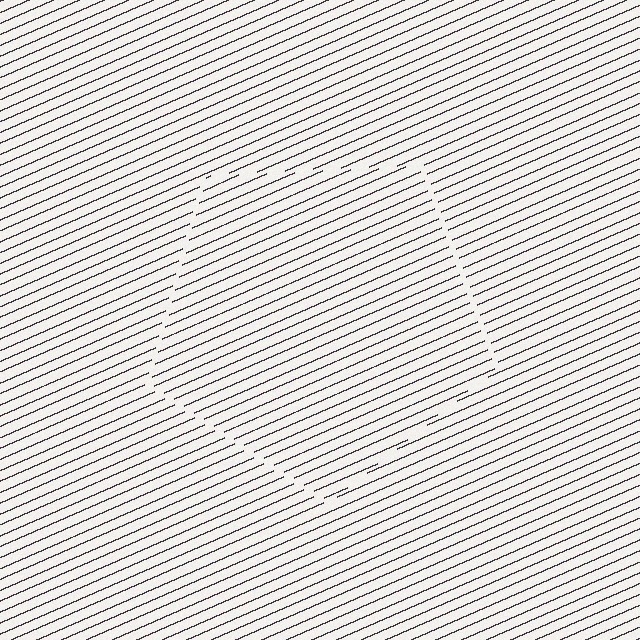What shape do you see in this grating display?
An illusory pentagon. The interior of the shape contains the same grating, shifted by half a period — the contour is defined by the phase discontinuity where line-ends from the inner and outer gratings abut.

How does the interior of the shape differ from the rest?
The interior of the shape contains the same grating, shifted by half a period — the contour is defined by the phase discontinuity where line-ends from the inner and outer gratings abut.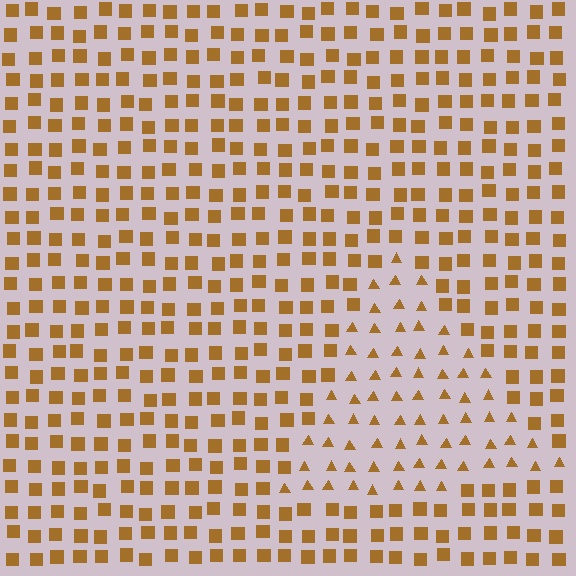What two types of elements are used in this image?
The image uses triangles inside the triangle region and squares outside it.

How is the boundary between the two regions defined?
The boundary is defined by a change in element shape: triangles inside vs. squares outside. All elements share the same color and spacing.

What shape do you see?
I see a triangle.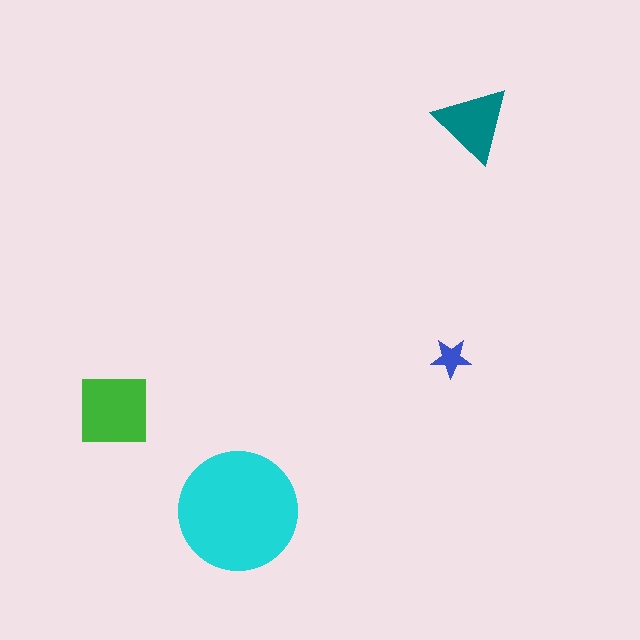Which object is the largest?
The cyan circle.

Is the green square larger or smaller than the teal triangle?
Larger.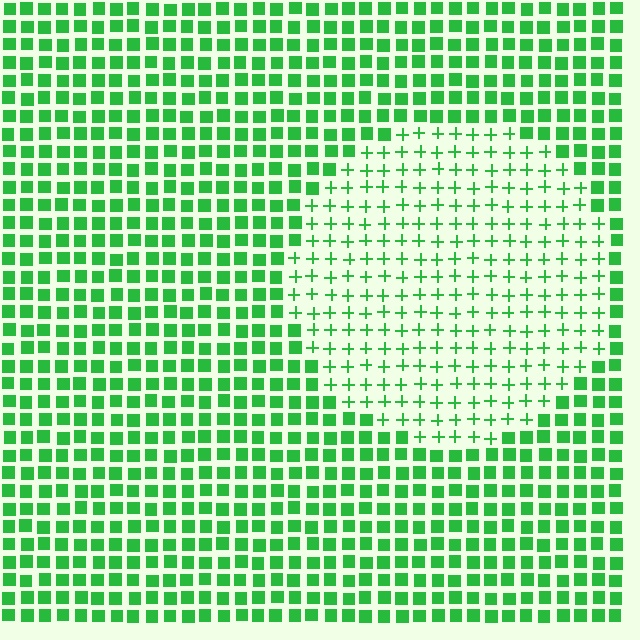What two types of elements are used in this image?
The image uses plus signs inside the circle region and squares outside it.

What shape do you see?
I see a circle.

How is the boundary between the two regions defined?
The boundary is defined by a change in element shape: plus signs inside vs. squares outside. All elements share the same color and spacing.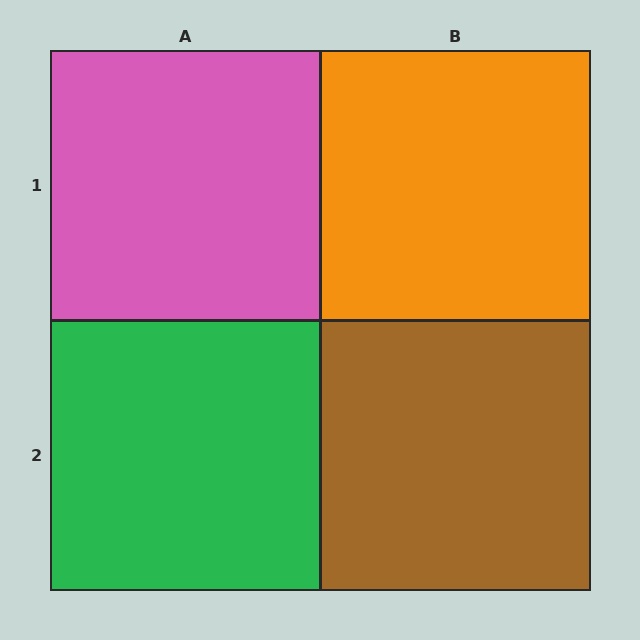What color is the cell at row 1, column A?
Pink.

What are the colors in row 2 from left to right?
Green, brown.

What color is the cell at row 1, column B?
Orange.